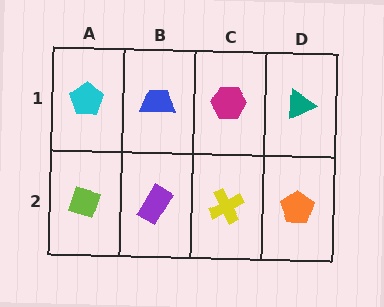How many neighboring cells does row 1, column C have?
3.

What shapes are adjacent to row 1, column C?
A yellow cross (row 2, column C), a blue trapezoid (row 1, column B), a teal triangle (row 1, column D).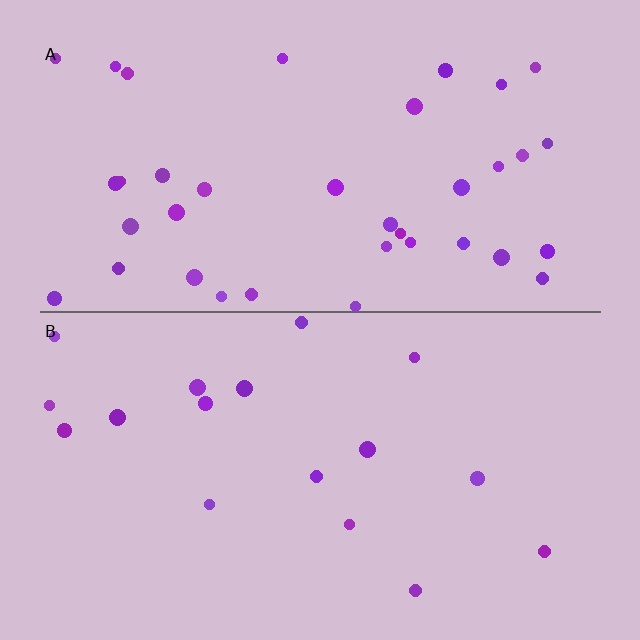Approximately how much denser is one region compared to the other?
Approximately 2.2× — region A over region B.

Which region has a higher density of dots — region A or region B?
A (the top).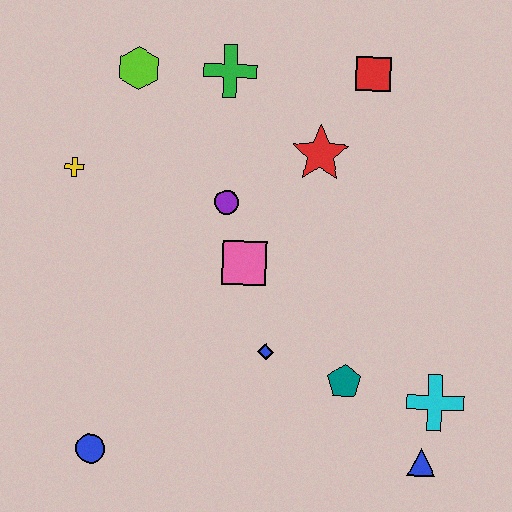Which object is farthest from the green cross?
The blue triangle is farthest from the green cross.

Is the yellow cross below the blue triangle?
No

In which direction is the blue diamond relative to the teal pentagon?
The blue diamond is to the left of the teal pentagon.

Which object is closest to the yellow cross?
The lime hexagon is closest to the yellow cross.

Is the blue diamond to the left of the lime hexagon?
No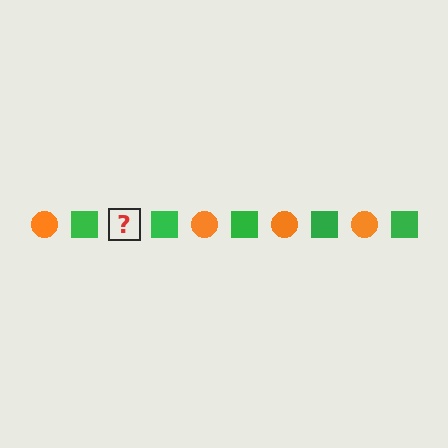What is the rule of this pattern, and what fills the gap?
The rule is that the pattern alternates between orange circle and green square. The gap should be filled with an orange circle.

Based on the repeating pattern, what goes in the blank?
The blank should be an orange circle.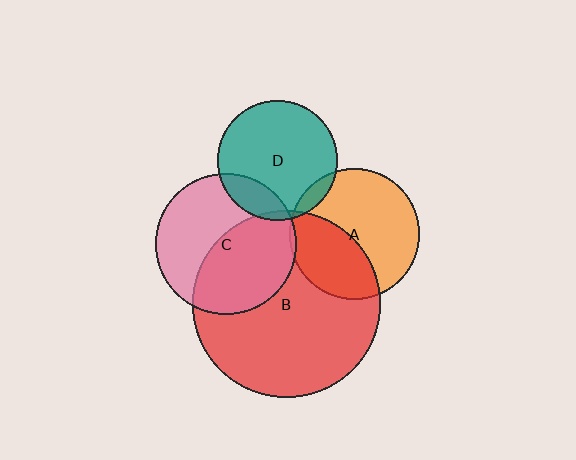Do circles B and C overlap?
Yes.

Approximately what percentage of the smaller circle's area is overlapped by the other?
Approximately 50%.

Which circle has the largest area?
Circle B (red).